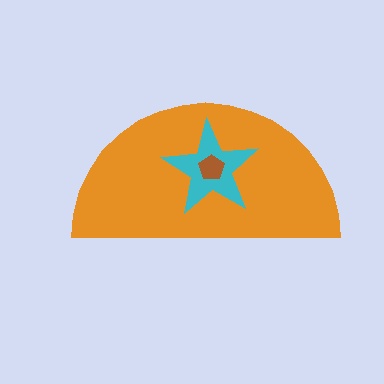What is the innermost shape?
The brown pentagon.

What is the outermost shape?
The orange semicircle.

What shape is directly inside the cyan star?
The brown pentagon.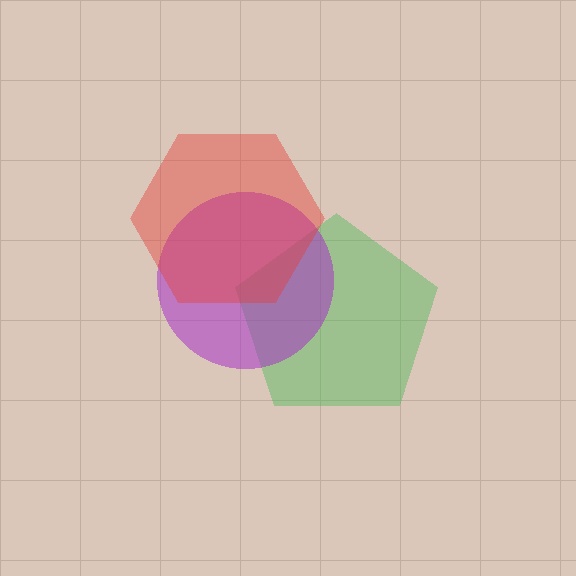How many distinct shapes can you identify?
There are 3 distinct shapes: a green pentagon, a purple circle, a red hexagon.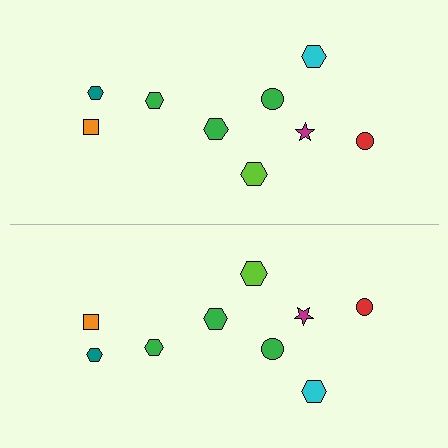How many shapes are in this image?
There are 18 shapes in this image.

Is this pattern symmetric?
Yes, this pattern has bilateral (reflection) symmetry.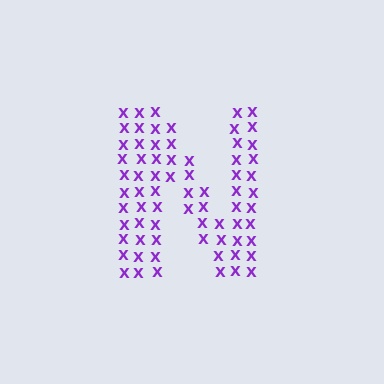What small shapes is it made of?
It is made of small letter X's.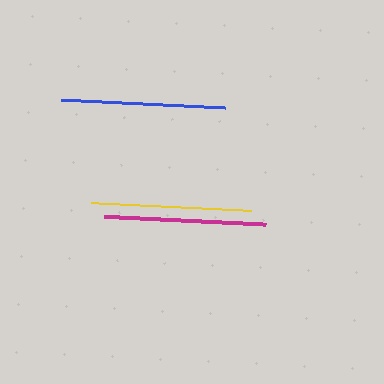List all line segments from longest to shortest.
From longest to shortest: blue, magenta, yellow.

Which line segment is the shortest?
The yellow line is the shortest at approximately 160 pixels.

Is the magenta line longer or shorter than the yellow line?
The magenta line is longer than the yellow line.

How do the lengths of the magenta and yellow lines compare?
The magenta and yellow lines are approximately the same length.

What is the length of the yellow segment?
The yellow segment is approximately 160 pixels long.